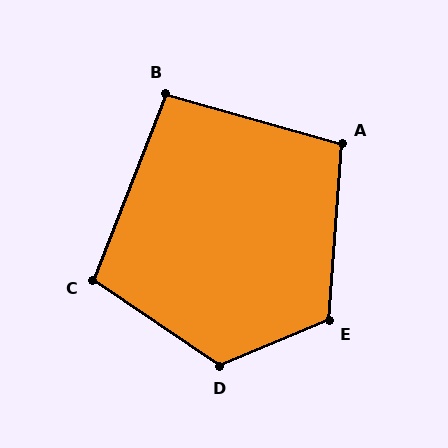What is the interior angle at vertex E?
Approximately 117 degrees (obtuse).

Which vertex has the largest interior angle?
D, at approximately 123 degrees.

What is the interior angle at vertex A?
Approximately 102 degrees (obtuse).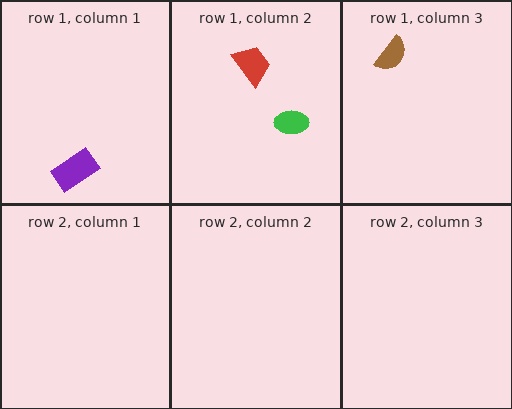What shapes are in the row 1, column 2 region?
The green ellipse, the red trapezoid.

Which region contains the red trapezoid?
The row 1, column 2 region.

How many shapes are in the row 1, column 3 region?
1.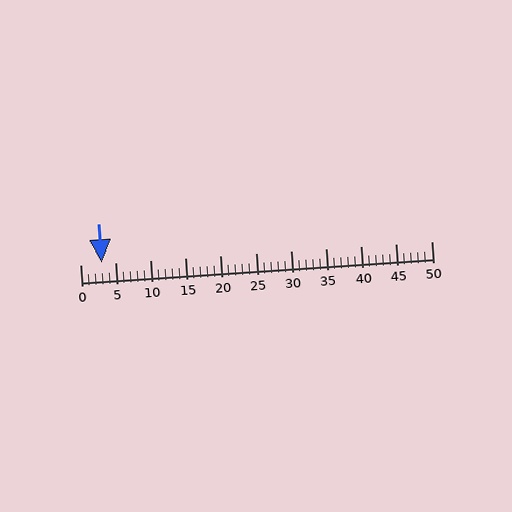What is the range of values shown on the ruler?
The ruler shows values from 0 to 50.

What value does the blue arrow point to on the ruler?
The blue arrow points to approximately 3.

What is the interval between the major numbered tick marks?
The major tick marks are spaced 5 units apart.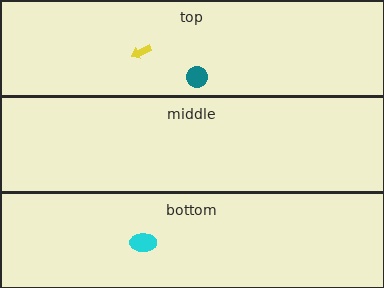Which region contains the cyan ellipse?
The bottom region.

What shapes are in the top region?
The teal circle, the yellow arrow.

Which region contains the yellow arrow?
The top region.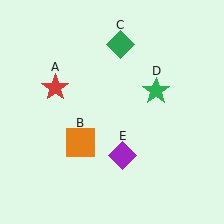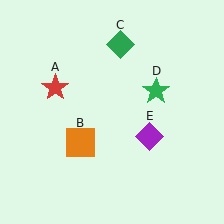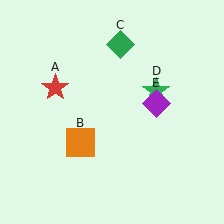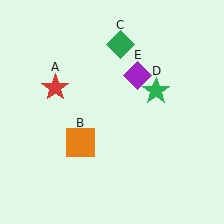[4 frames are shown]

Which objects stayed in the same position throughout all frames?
Red star (object A) and orange square (object B) and green diamond (object C) and green star (object D) remained stationary.